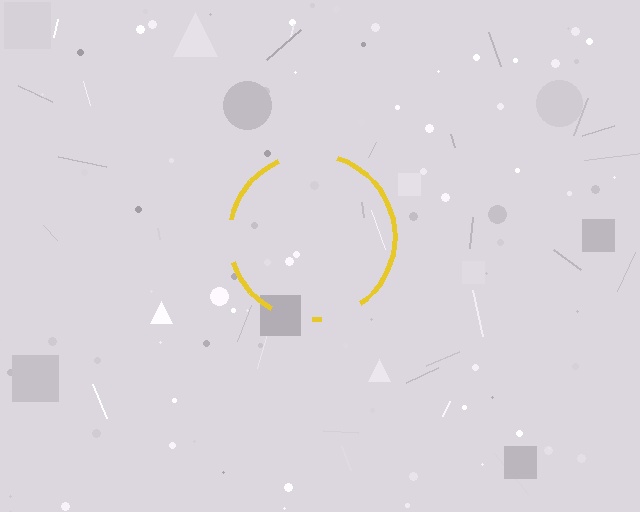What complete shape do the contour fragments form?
The contour fragments form a circle.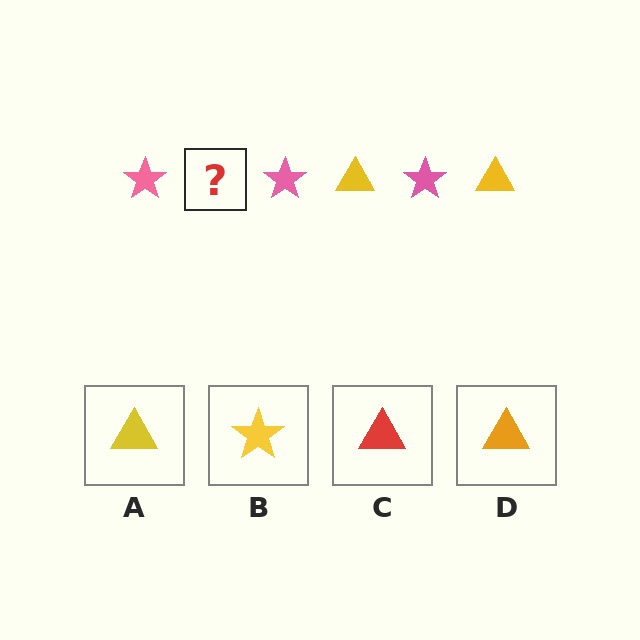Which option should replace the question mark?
Option A.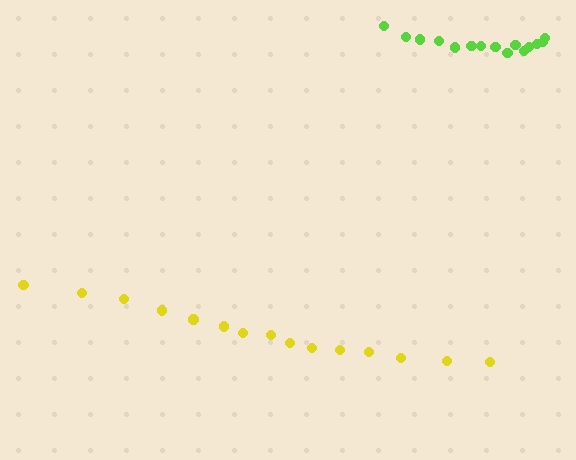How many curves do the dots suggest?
There are 2 distinct paths.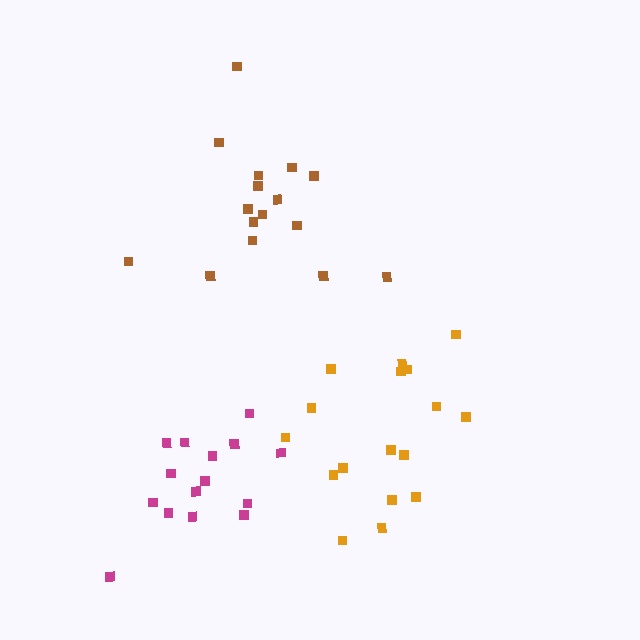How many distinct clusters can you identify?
There are 3 distinct clusters.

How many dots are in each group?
Group 1: 17 dots, Group 2: 15 dots, Group 3: 16 dots (48 total).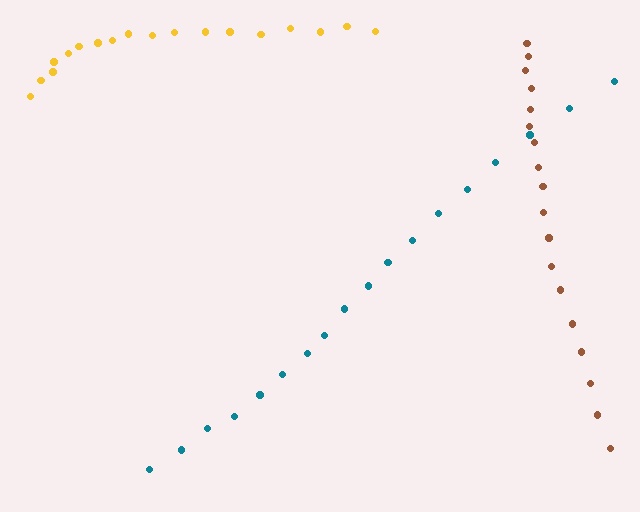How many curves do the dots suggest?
There are 3 distinct paths.